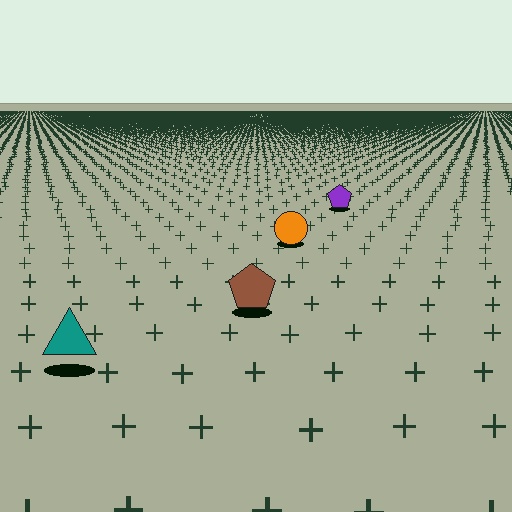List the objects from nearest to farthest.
From nearest to farthest: the teal triangle, the brown pentagon, the orange circle, the purple pentagon.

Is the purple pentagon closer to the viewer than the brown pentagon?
No. The brown pentagon is closer — you can tell from the texture gradient: the ground texture is coarser near it.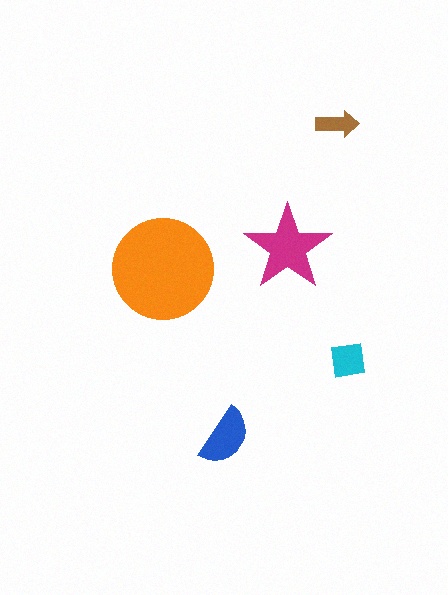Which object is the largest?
The orange circle.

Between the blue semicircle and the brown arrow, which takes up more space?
The blue semicircle.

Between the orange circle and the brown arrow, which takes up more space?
The orange circle.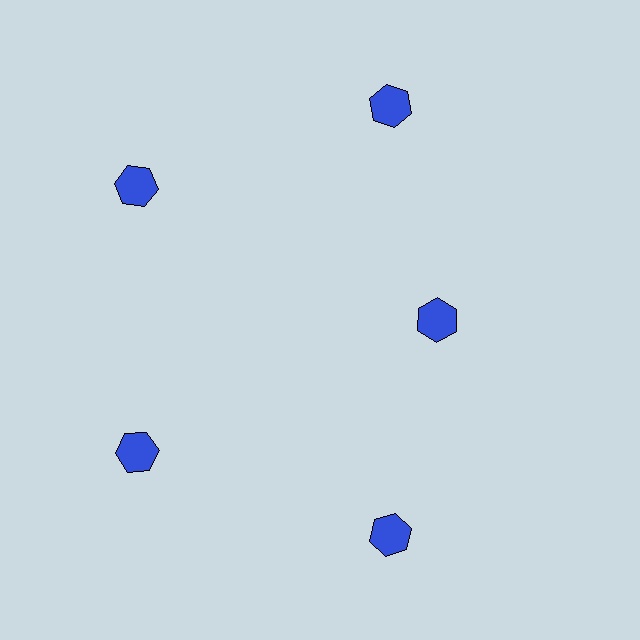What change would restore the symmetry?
The symmetry would be restored by moving it outward, back onto the ring so that all 5 hexagons sit at equal angles and equal distance from the center.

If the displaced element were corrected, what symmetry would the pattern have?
It would have 5-fold rotational symmetry — the pattern would map onto itself every 72 degrees.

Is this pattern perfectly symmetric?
No. The 5 blue hexagons are arranged in a ring, but one element near the 3 o'clock position is pulled inward toward the center, breaking the 5-fold rotational symmetry.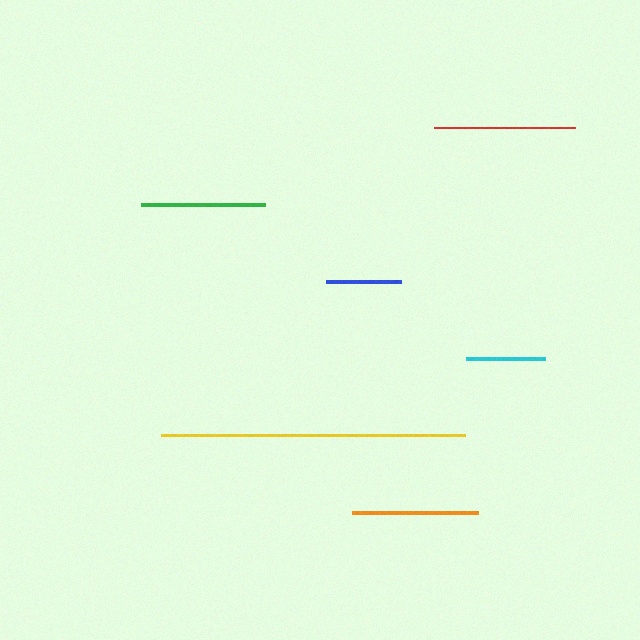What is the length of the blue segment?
The blue segment is approximately 75 pixels long.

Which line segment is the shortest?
The blue line is the shortest at approximately 75 pixels.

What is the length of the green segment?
The green segment is approximately 124 pixels long.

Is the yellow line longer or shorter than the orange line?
The yellow line is longer than the orange line.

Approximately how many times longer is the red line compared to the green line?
The red line is approximately 1.1 times the length of the green line.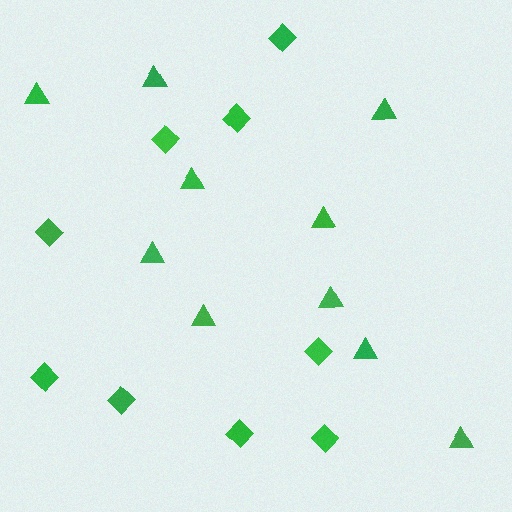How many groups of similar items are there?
There are 2 groups: one group of triangles (10) and one group of diamonds (9).